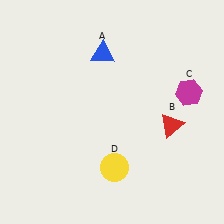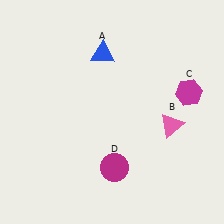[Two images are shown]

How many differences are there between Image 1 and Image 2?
There are 2 differences between the two images.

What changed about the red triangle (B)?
In Image 1, B is red. In Image 2, it changed to pink.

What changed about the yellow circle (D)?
In Image 1, D is yellow. In Image 2, it changed to magenta.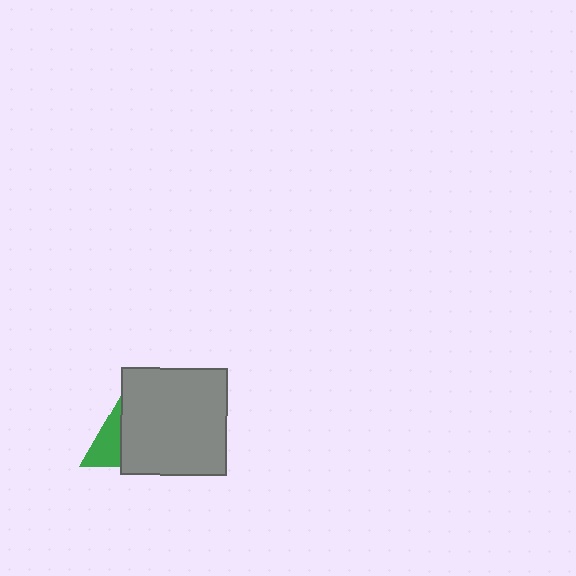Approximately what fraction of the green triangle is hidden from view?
Roughly 65% of the green triangle is hidden behind the gray square.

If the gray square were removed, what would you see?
You would see the complete green triangle.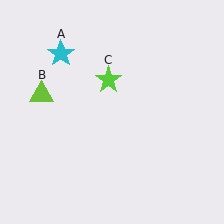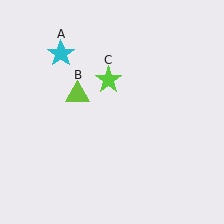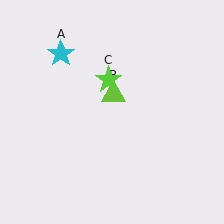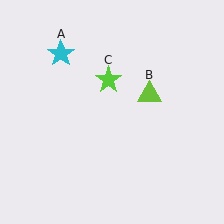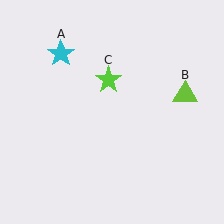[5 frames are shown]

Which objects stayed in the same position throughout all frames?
Cyan star (object A) and lime star (object C) remained stationary.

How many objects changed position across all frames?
1 object changed position: lime triangle (object B).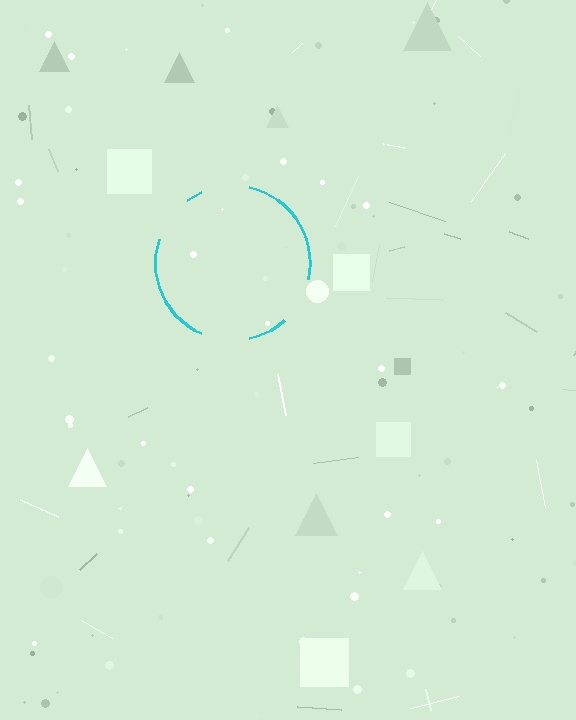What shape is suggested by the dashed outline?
The dashed outline suggests a circle.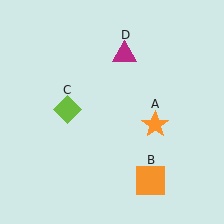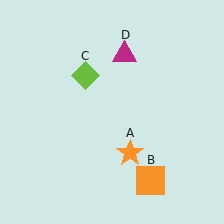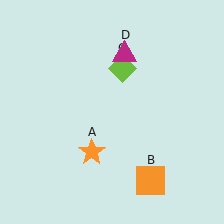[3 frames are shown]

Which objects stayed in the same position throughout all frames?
Orange square (object B) and magenta triangle (object D) remained stationary.